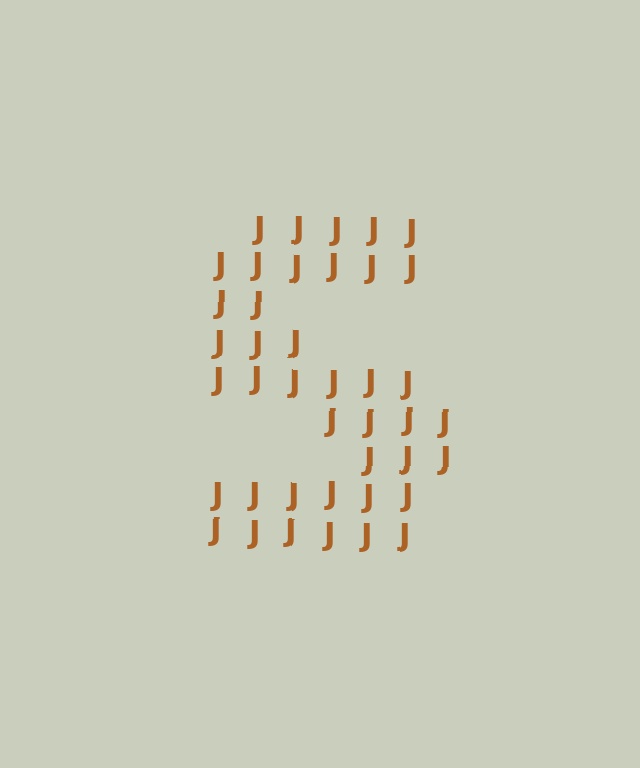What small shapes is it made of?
It is made of small letter J's.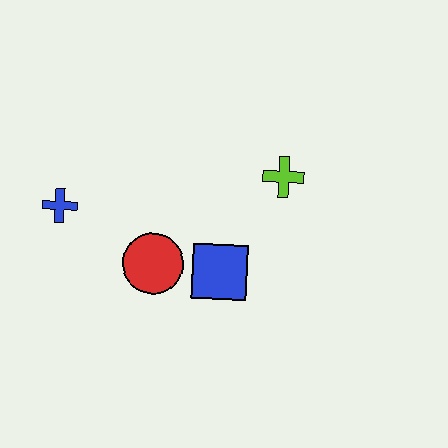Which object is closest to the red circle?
The blue square is closest to the red circle.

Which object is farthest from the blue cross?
The lime cross is farthest from the blue cross.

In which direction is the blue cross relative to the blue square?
The blue cross is to the left of the blue square.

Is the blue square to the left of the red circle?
No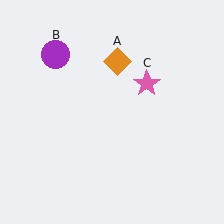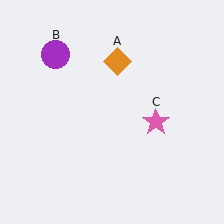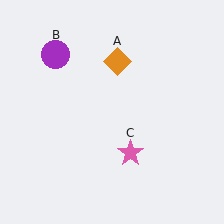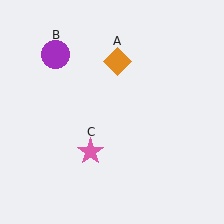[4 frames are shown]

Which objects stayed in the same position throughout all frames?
Orange diamond (object A) and purple circle (object B) remained stationary.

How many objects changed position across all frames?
1 object changed position: pink star (object C).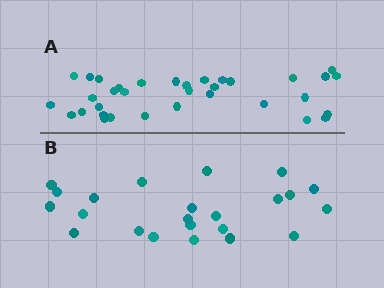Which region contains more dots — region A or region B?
Region A (the top region) has more dots.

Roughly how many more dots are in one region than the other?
Region A has roughly 12 or so more dots than region B.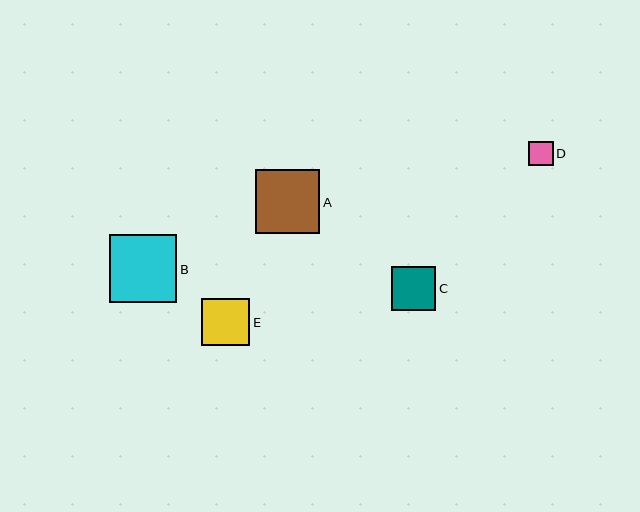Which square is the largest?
Square B is the largest with a size of approximately 68 pixels.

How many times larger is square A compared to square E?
Square A is approximately 1.3 times the size of square E.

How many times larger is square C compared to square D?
Square C is approximately 1.8 times the size of square D.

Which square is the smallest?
Square D is the smallest with a size of approximately 25 pixels.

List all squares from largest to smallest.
From largest to smallest: B, A, E, C, D.